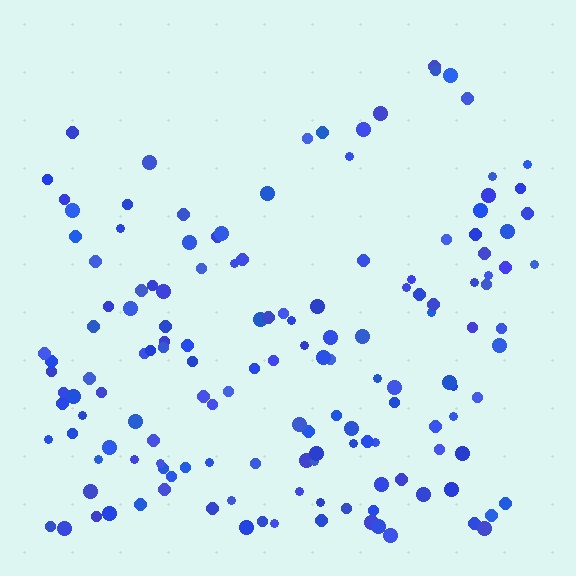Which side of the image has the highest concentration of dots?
The bottom.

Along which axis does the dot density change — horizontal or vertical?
Vertical.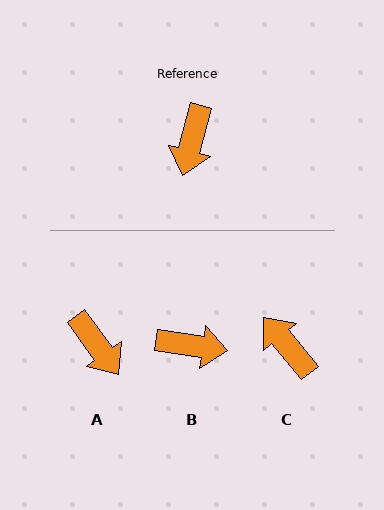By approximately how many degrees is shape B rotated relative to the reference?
Approximately 96 degrees counter-clockwise.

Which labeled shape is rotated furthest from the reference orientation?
C, about 126 degrees away.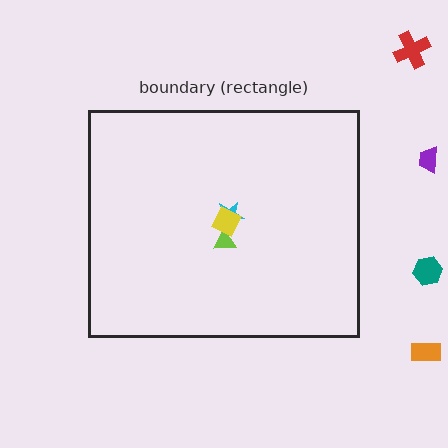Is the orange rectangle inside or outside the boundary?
Outside.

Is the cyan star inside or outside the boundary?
Inside.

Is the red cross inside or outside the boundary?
Outside.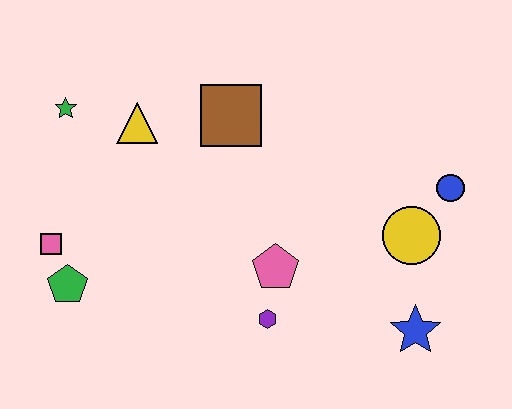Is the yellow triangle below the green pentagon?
No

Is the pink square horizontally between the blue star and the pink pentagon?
No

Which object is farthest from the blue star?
The green star is farthest from the blue star.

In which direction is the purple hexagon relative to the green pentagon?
The purple hexagon is to the right of the green pentagon.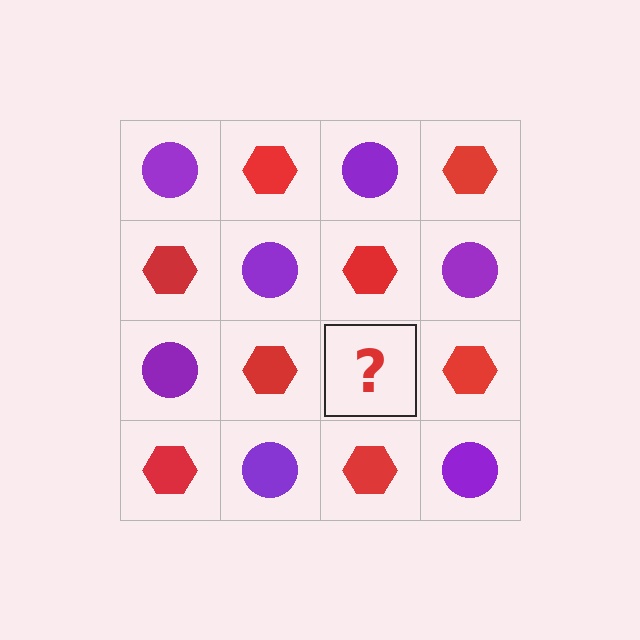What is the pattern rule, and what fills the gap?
The rule is that it alternates purple circle and red hexagon in a checkerboard pattern. The gap should be filled with a purple circle.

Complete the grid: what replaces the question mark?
The question mark should be replaced with a purple circle.